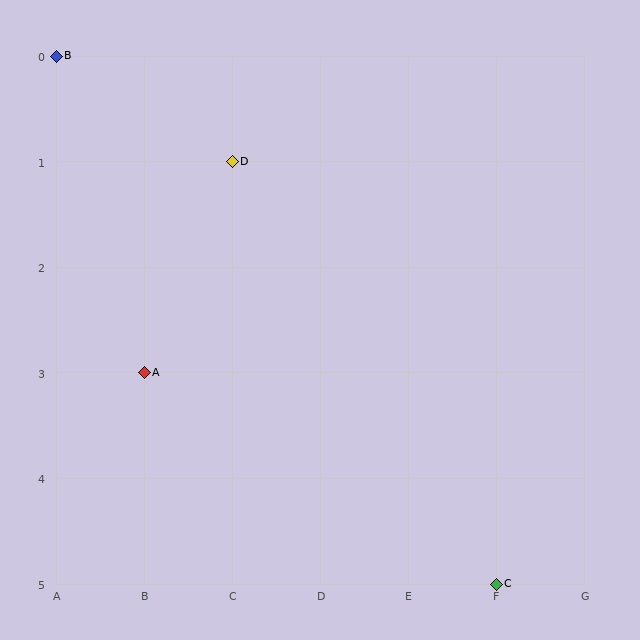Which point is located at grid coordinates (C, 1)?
Point D is at (C, 1).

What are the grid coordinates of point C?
Point C is at grid coordinates (F, 5).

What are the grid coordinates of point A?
Point A is at grid coordinates (B, 3).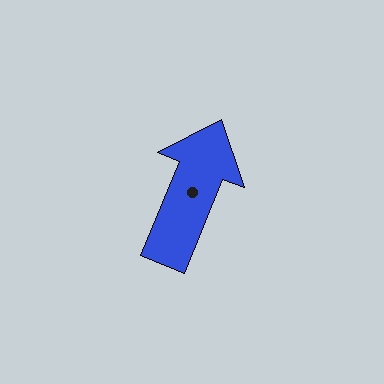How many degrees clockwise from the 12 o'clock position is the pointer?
Approximately 22 degrees.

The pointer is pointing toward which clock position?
Roughly 1 o'clock.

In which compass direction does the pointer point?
North.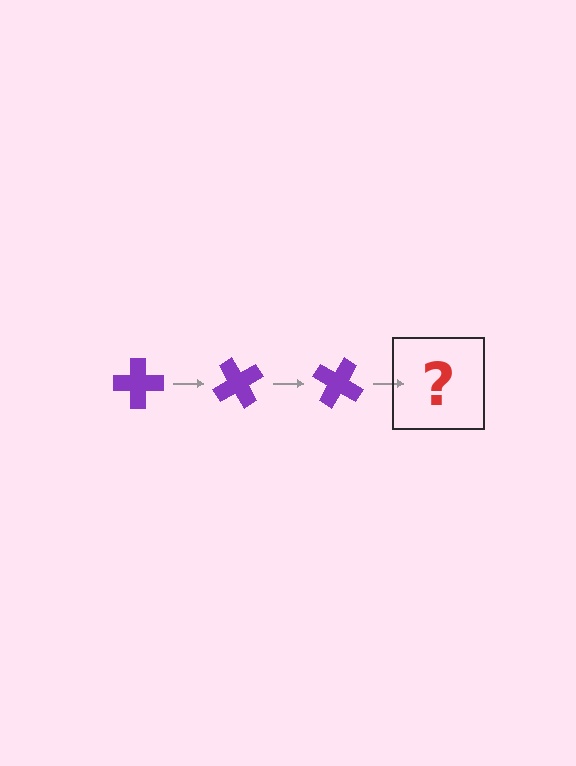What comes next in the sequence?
The next element should be a purple cross rotated 180 degrees.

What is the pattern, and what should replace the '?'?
The pattern is that the cross rotates 60 degrees each step. The '?' should be a purple cross rotated 180 degrees.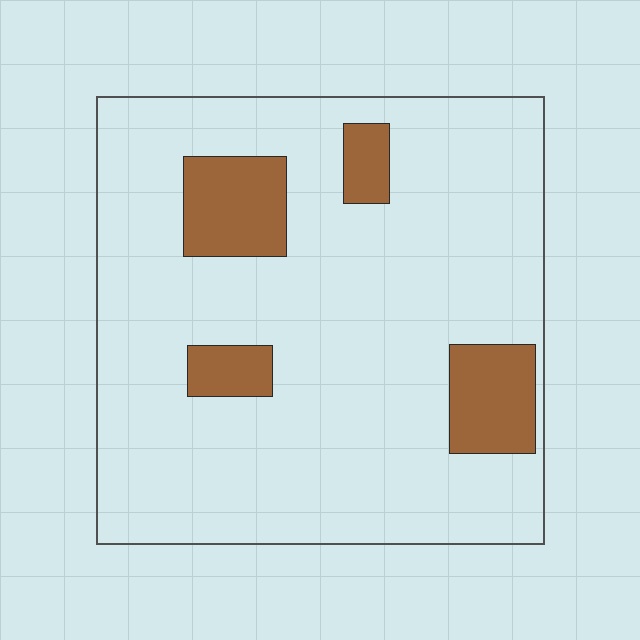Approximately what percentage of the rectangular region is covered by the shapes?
Approximately 15%.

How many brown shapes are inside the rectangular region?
4.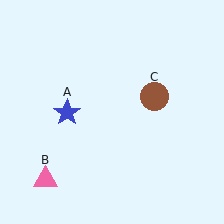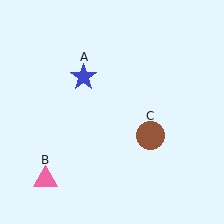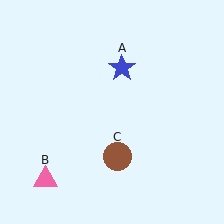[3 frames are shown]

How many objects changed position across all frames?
2 objects changed position: blue star (object A), brown circle (object C).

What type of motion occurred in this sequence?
The blue star (object A), brown circle (object C) rotated clockwise around the center of the scene.